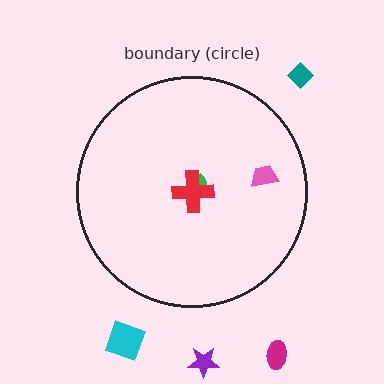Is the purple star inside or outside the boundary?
Outside.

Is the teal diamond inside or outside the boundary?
Outside.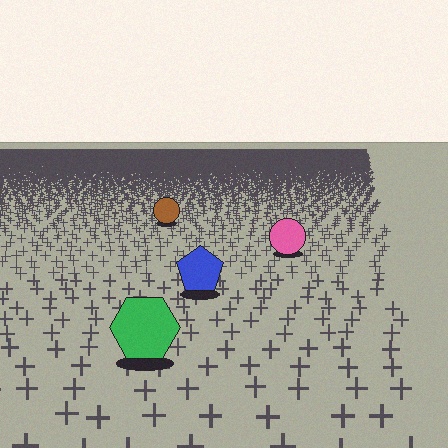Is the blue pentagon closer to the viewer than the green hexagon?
No. The green hexagon is closer — you can tell from the texture gradient: the ground texture is coarser near it.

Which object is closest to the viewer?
The green hexagon is closest. The texture marks near it are larger and more spread out.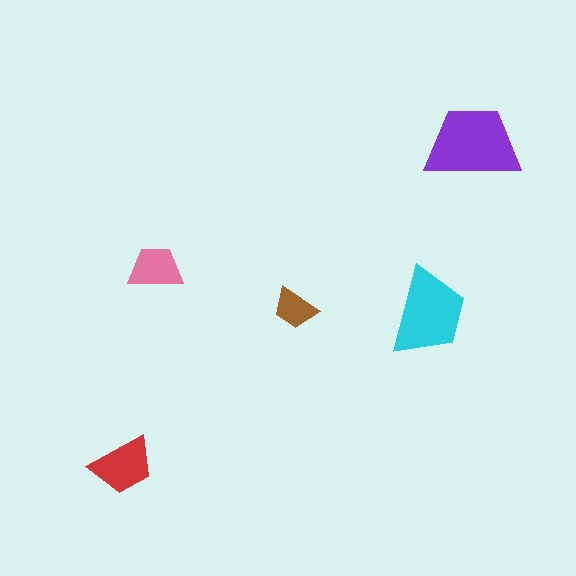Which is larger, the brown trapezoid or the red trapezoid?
The red one.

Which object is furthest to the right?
The purple trapezoid is rightmost.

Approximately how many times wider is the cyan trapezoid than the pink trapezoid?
About 1.5 times wider.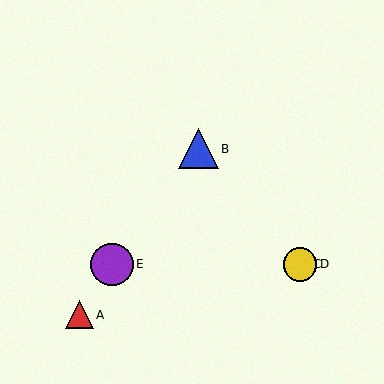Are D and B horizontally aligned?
No, D is at y≈264 and B is at y≈149.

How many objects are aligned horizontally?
3 objects (C, D, E) are aligned horizontally.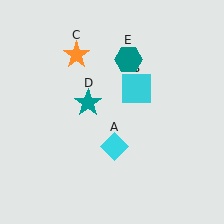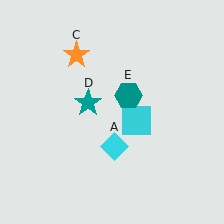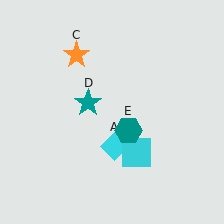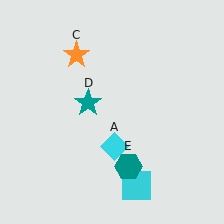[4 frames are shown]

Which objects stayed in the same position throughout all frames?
Cyan diamond (object A) and orange star (object C) and teal star (object D) remained stationary.